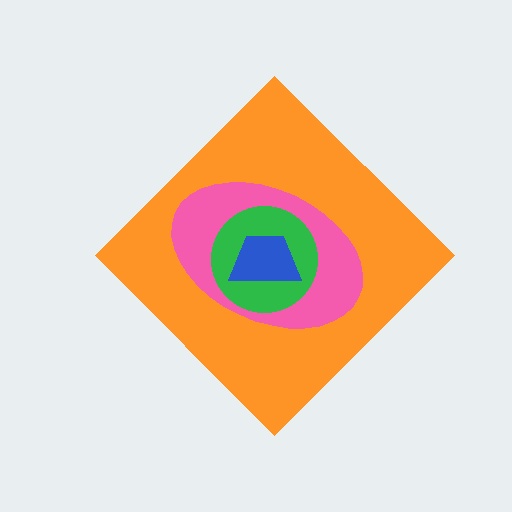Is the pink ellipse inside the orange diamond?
Yes.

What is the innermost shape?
The blue trapezoid.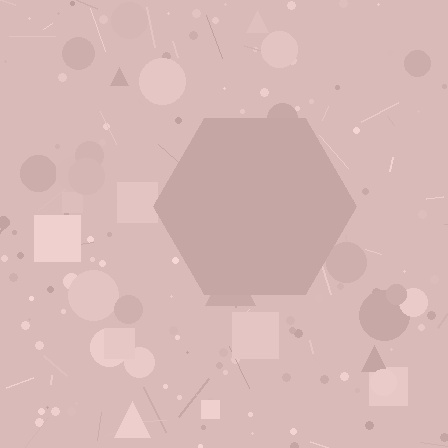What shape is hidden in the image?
A hexagon is hidden in the image.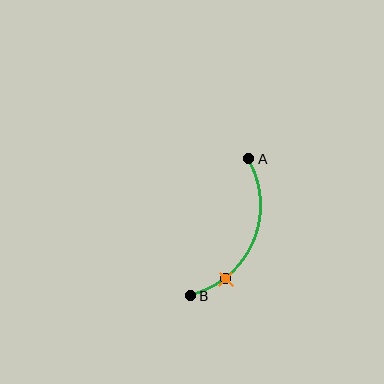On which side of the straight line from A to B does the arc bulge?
The arc bulges to the right of the straight line connecting A and B.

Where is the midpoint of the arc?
The arc midpoint is the point on the curve farthest from the straight line joining A and B. It sits to the right of that line.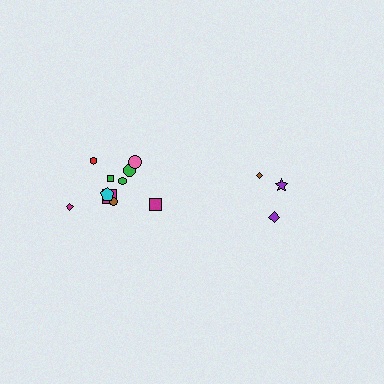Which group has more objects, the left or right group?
The left group.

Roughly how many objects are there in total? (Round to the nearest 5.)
Roughly 15 objects in total.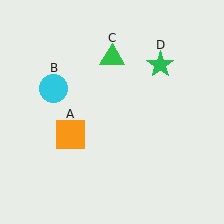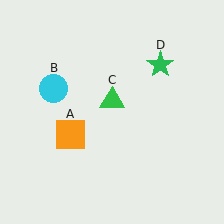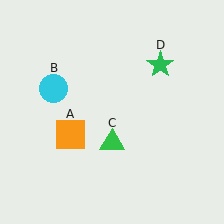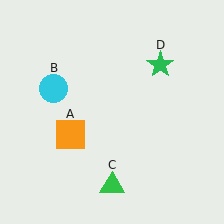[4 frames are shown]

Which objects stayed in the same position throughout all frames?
Orange square (object A) and cyan circle (object B) and green star (object D) remained stationary.